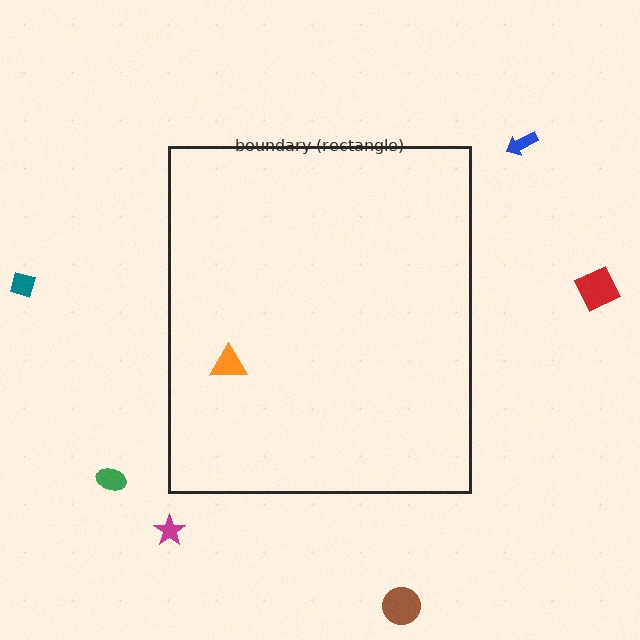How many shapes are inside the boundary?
1 inside, 6 outside.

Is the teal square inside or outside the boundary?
Outside.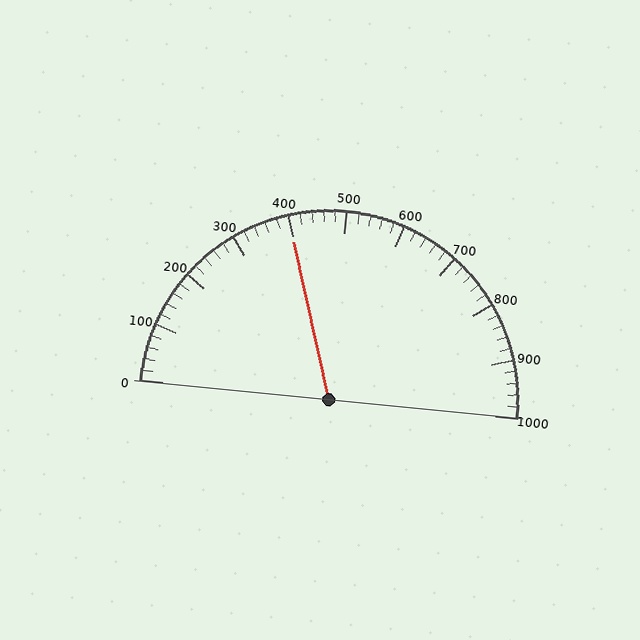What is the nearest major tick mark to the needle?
The nearest major tick mark is 400.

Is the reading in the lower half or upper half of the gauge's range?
The reading is in the lower half of the range (0 to 1000).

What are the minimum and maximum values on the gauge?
The gauge ranges from 0 to 1000.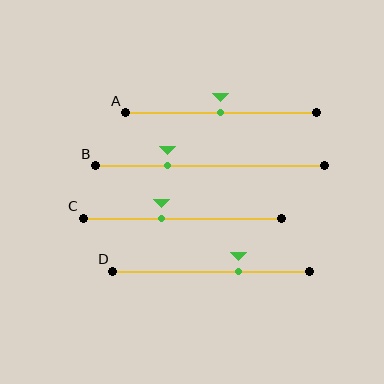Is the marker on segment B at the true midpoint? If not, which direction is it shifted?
No, the marker on segment B is shifted to the left by about 18% of the segment length.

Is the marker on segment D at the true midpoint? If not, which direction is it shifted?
No, the marker on segment D is shifted to the right by about 14% of the segment length.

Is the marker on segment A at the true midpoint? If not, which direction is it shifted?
Yes, the marker on segment A is at the true midpoint.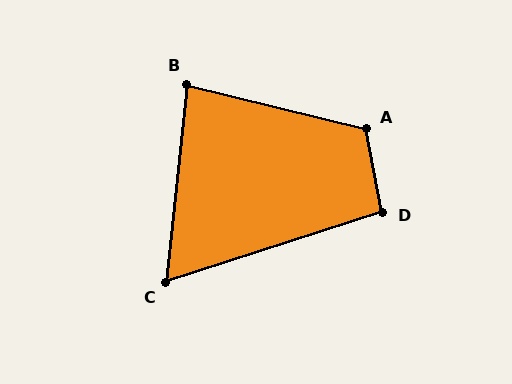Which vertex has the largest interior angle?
A, at approximately 114 degrees.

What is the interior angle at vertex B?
Approximately 82 degrees (acute).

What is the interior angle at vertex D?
Approximately 98 degrees (obtuse).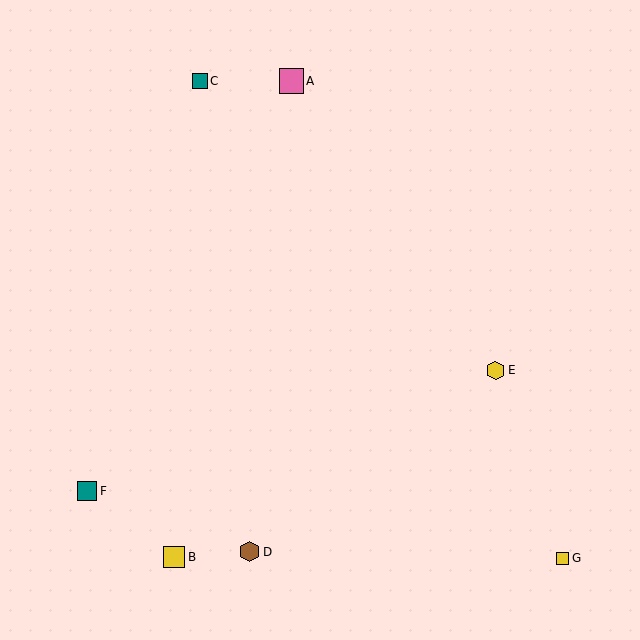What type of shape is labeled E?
Shape E is a yellow hexagon.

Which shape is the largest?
The pink square (labeled A) is the largest.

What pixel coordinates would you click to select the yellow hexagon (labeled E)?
Click at (496, 370) to select the yellow hexagon E.